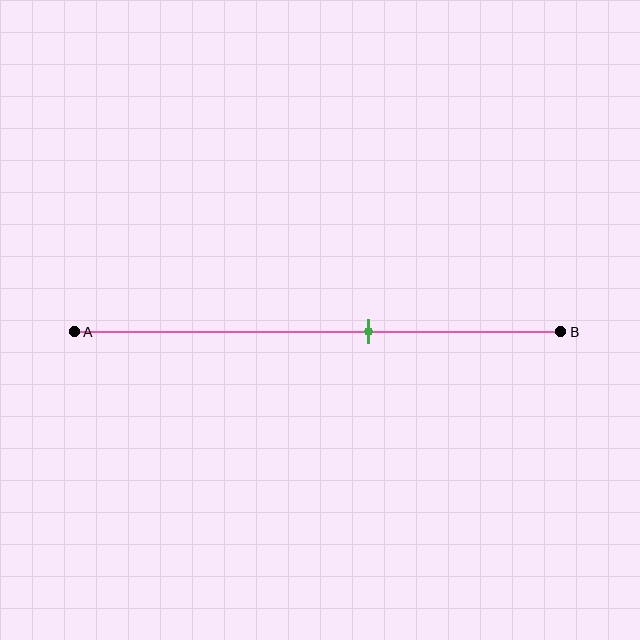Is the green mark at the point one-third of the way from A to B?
No, the mark is at about 60% from A, not at the 33% one-third point.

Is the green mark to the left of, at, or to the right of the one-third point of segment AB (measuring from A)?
The green mark is to the right of the one-third point of segment AB.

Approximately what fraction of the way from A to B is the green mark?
The green mark is approximately 60% of the way from A to B.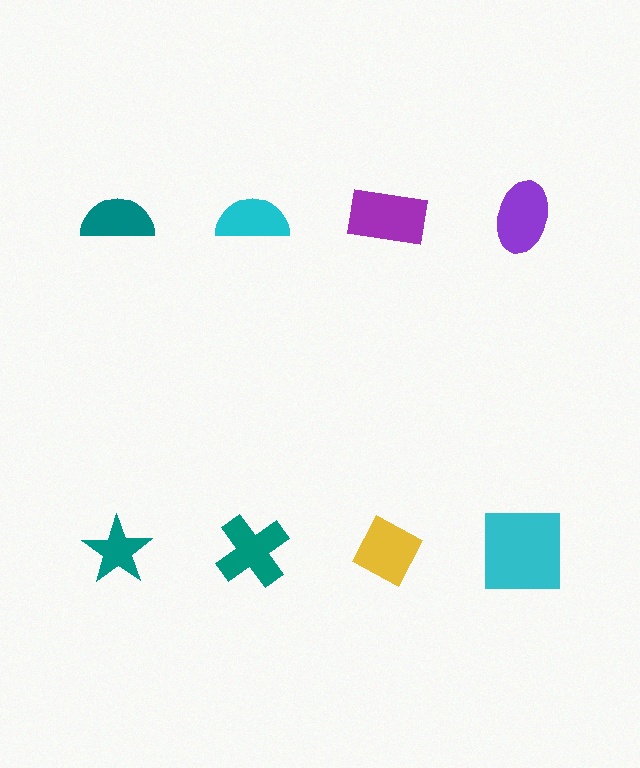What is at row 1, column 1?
A teal semicircle.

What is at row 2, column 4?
A cyan square.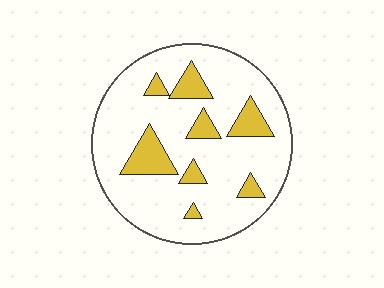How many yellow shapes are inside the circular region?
8.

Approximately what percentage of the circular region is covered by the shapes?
Approximately 15%.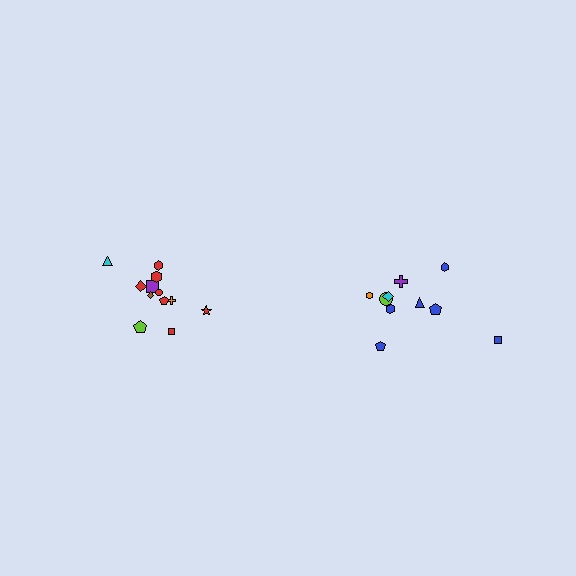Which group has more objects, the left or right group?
The left group.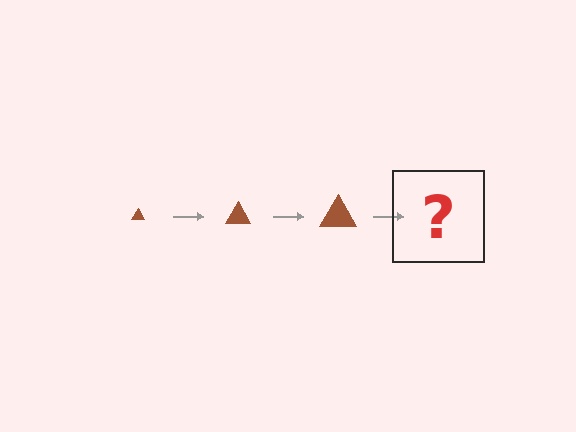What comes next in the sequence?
The next element should be a brown triangle, larger than the previous one.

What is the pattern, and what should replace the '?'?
The pattern is that the triangle gets progressively larger each step. The '?' should be a brown triangle, larger than the previous one.